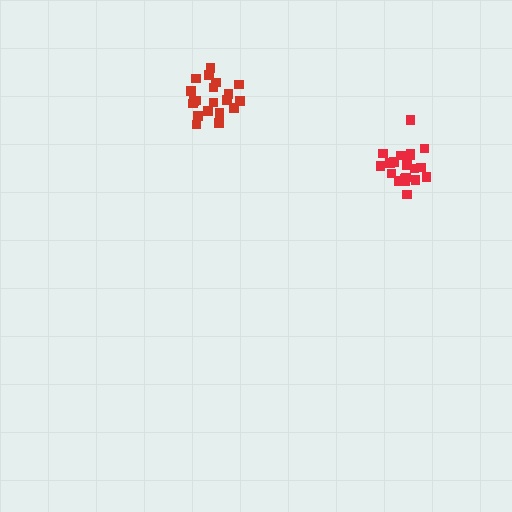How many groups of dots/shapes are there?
There are 2 groups.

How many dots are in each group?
Group 1: 20 dots, Group 2: 20 dots (40 total).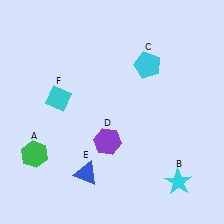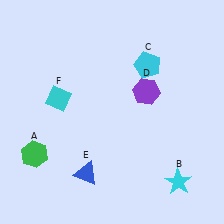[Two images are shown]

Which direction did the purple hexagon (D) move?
The purple hexagon (D) moved up.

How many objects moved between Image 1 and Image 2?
1 object moved between the two images.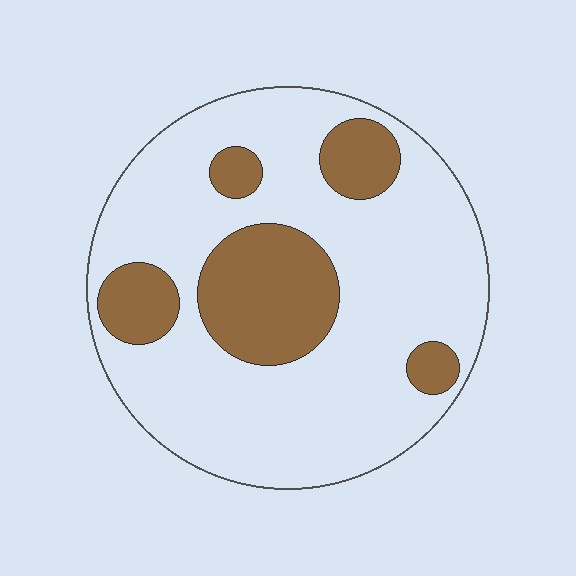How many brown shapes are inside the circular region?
5.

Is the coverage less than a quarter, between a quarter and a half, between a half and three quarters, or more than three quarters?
Less than a quarter.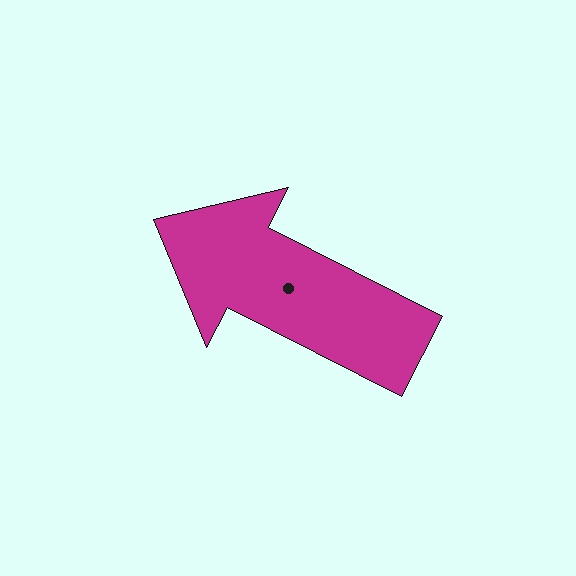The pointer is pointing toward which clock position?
Roughly 10 o'clock.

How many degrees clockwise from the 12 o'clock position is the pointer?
Approximately 297 degrees.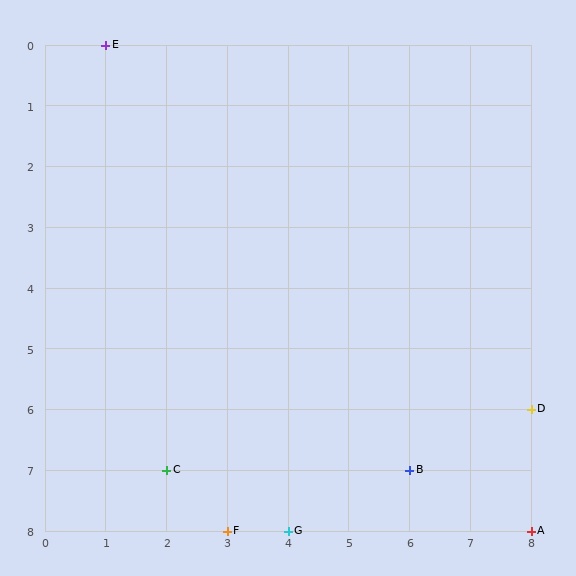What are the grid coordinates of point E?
Point E is at grid coordinates (1, 0).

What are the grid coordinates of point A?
Point A is at grid coordinates (8, 8).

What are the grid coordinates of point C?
Point C is at grid coordinates (2, 7).